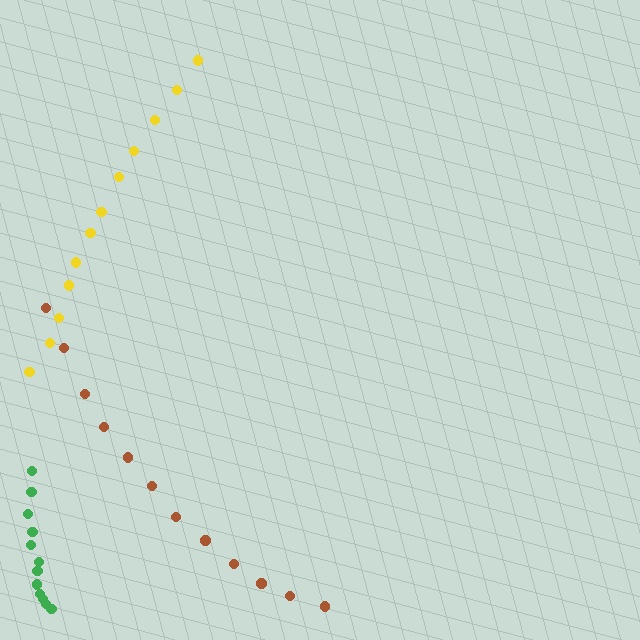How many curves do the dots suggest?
There are 3 distinct paths.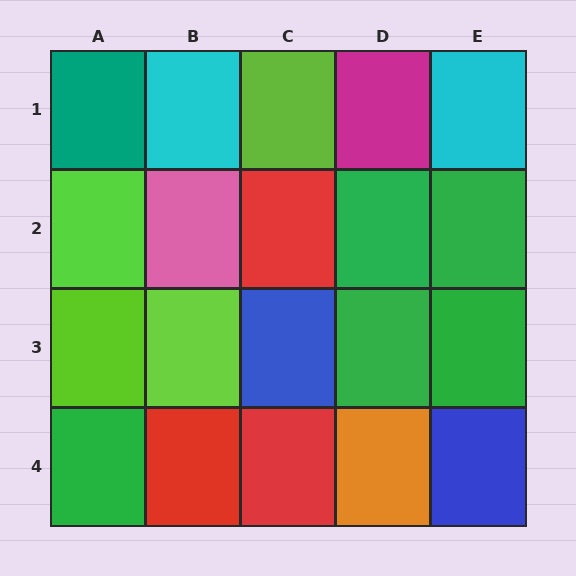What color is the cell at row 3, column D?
Green.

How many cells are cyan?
2 cells are cyan.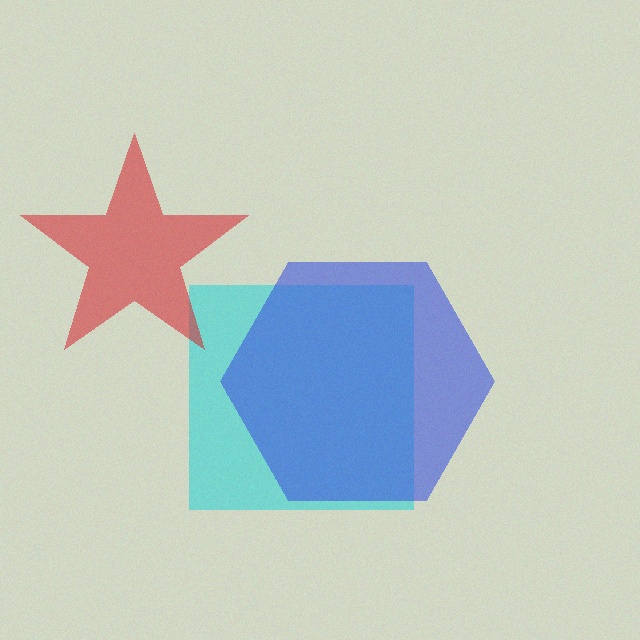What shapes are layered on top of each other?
The layered shapes are: a cyan square, a red star, a blue hexagon.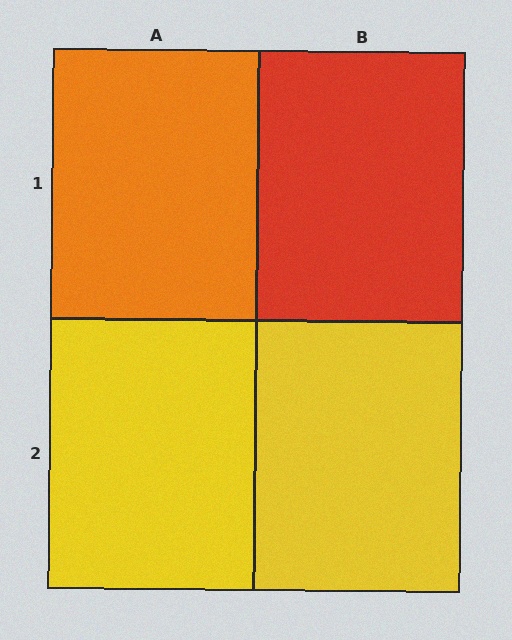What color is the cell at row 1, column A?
Orange.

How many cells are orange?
1 cell is orange.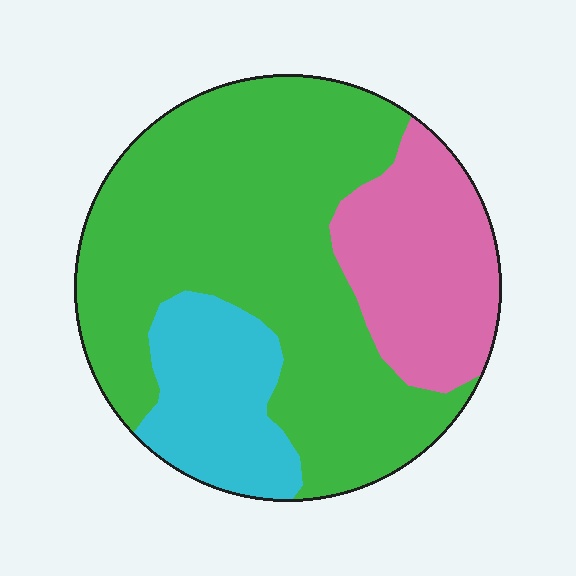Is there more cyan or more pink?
Pink.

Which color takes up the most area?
Green, at roughly 60%.